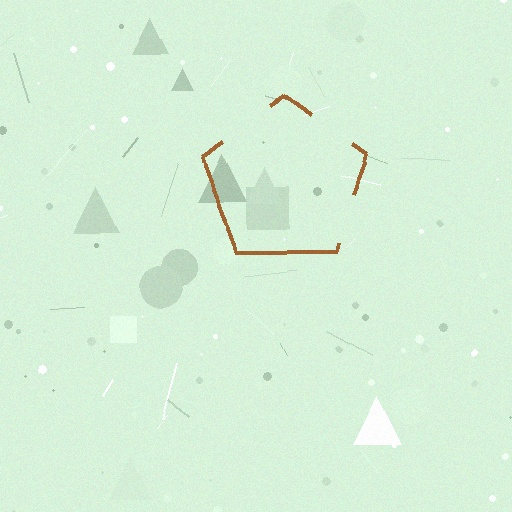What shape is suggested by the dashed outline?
The dashed outline suggests a pentagon.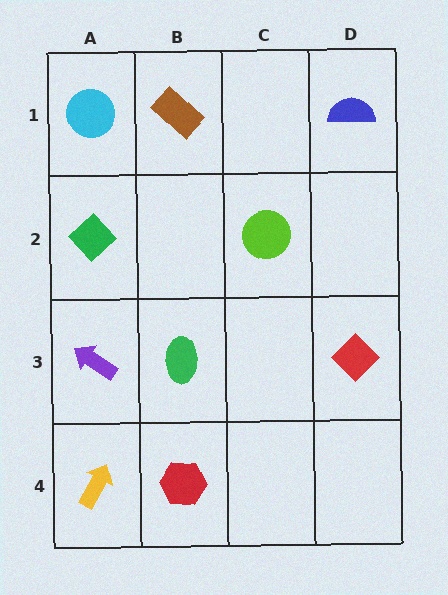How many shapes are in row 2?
2 shapes.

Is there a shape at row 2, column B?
No, that cell is empty.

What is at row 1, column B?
A brown rectangle.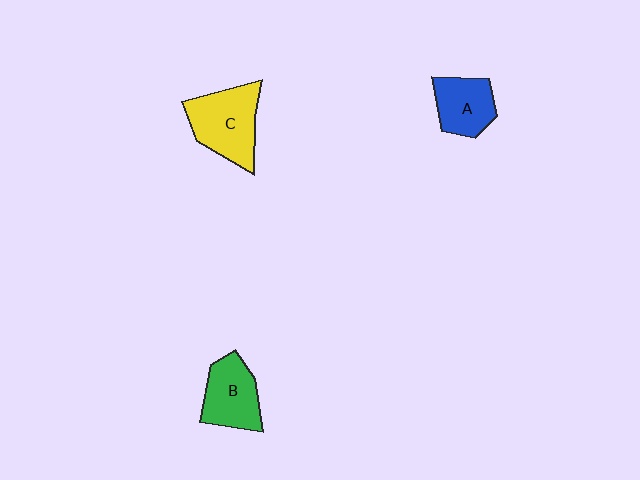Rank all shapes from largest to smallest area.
From largest to smallest: C (yellow), B (green), A (blue).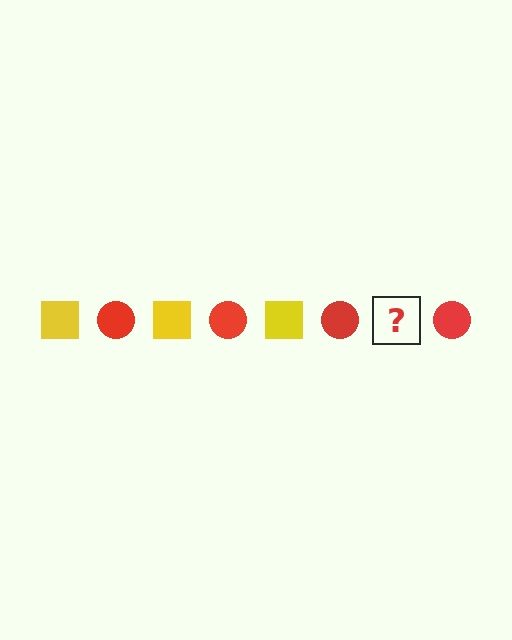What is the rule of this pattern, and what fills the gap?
The rule is that the pattern alternates between yellow square and red circle. The gap should be filled with a yellow square.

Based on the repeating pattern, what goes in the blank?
The blank should be a yellow square.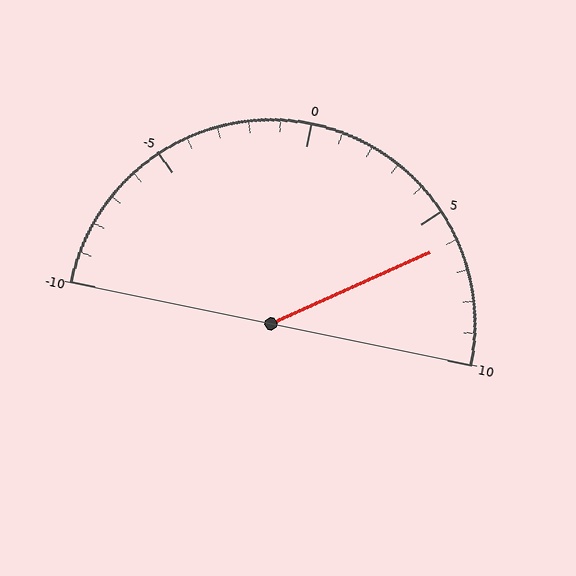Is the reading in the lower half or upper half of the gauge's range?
The reading is in the upper half of the range (-10 to 10).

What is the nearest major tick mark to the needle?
The nearest major tick mark is 5.